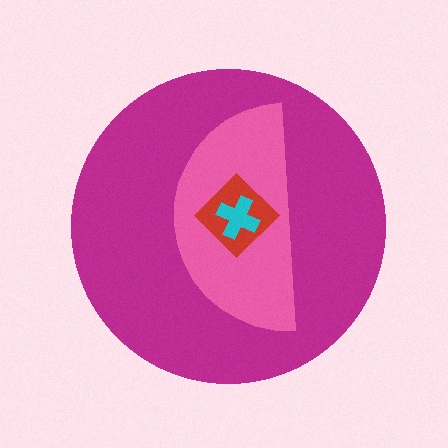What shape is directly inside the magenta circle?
The pink semicircle.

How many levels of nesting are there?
4.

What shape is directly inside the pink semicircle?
The red diamond.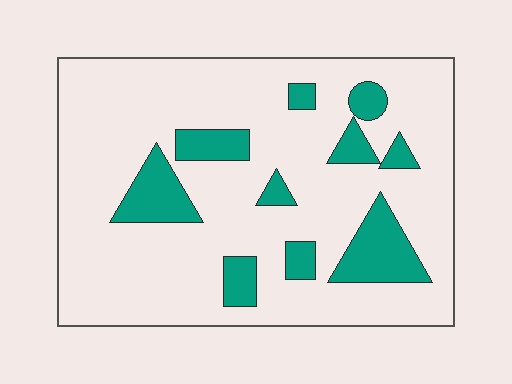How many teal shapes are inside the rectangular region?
10.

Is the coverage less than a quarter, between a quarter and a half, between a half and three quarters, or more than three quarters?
Less than a quarter.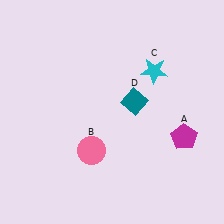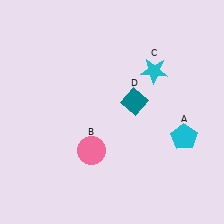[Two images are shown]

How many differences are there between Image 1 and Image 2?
There is 1 difference between the two images.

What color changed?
The pentagon (A) changed from magenta in Image 1 to cyan in Image 2.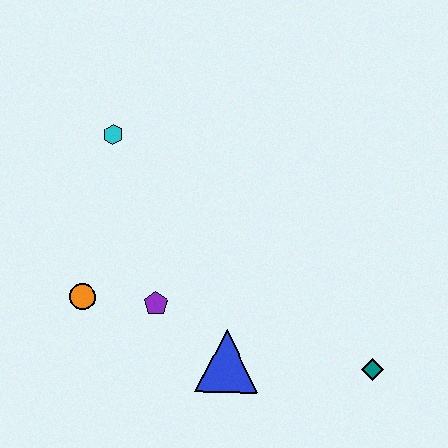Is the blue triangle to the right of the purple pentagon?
Yes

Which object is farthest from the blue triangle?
The cyan hexagon is farthest from the blue triangle.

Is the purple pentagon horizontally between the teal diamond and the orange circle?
Yes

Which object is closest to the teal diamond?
The blue triangle is closest to the teal diamond.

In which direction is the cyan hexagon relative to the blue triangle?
The cyan hexagon is above the blue triangle.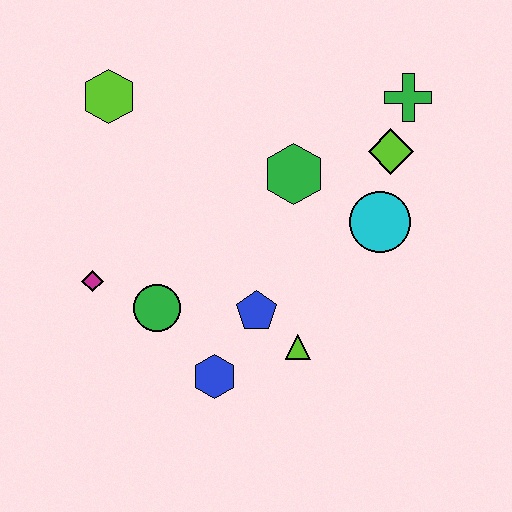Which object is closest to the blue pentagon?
The lime triangle is closest to the blue pentagon.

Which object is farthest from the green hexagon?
The magenta diamond is farthest from the green hexagon.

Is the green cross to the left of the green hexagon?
No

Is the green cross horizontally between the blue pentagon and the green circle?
No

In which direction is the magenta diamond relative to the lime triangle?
The magenta diamond is to the left of the lime triangle.